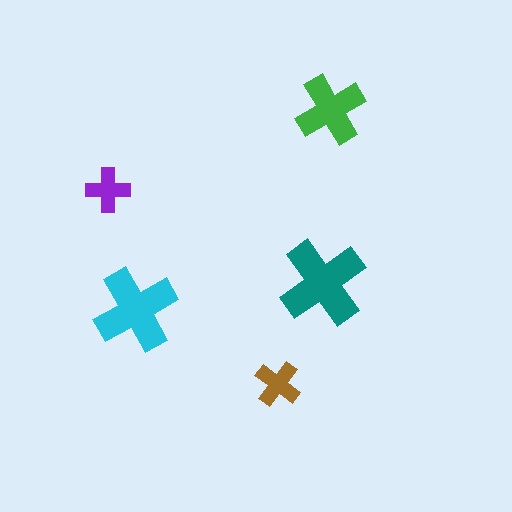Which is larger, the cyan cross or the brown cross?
The cyan one.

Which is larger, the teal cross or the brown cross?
The teal one.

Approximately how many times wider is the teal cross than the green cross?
About 1.5 times wider.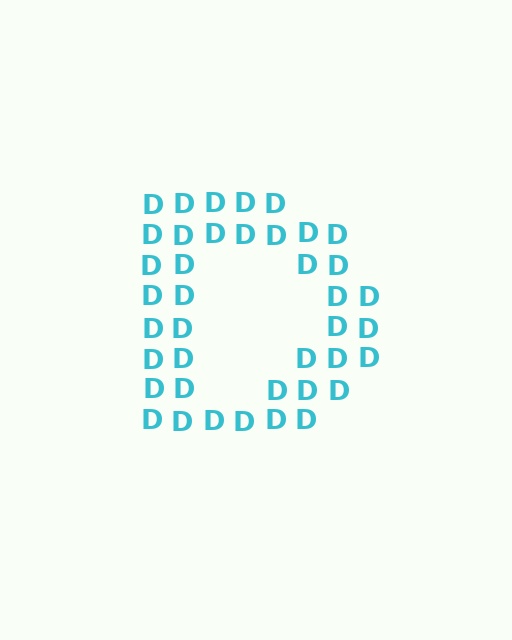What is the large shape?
The large shape is the letter D.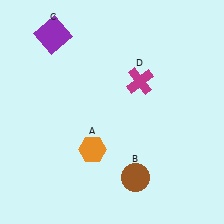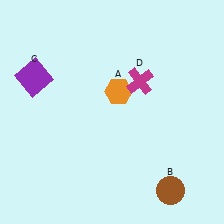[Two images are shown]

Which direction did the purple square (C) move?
The purple square (C) moved down.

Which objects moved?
The objects that moved are: the orange hexagon (A), the brown circle (B), the purple square (C).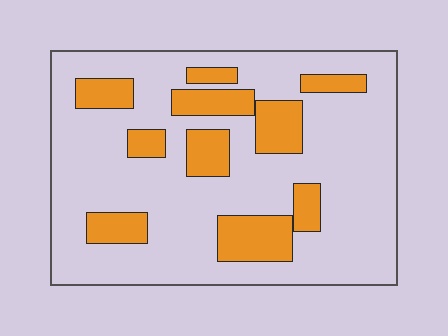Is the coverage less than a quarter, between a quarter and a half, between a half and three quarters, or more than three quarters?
Less than a quarter.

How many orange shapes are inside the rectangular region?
10.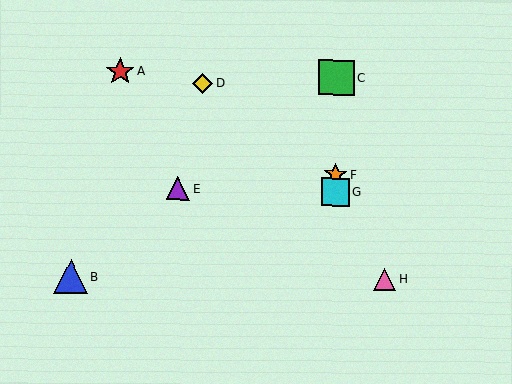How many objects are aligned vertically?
3 objects (C, F, G) are aligned vertically.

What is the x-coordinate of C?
Object C is at x≈336.